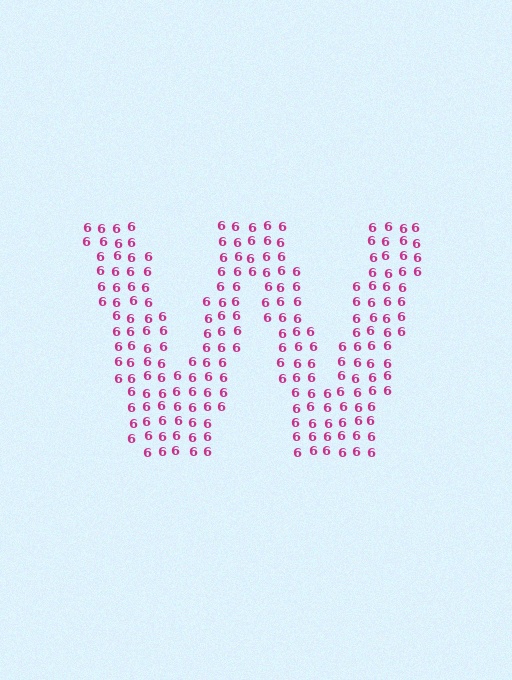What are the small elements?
The small elements are digit 6's.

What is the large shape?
The large shape is the letter W.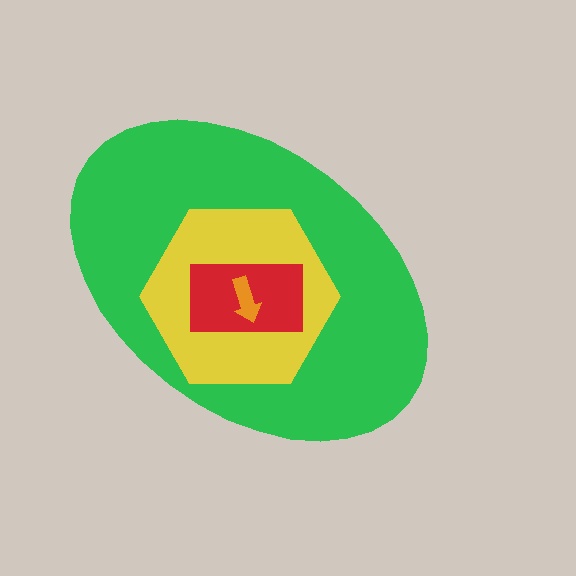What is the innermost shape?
The orange arrow.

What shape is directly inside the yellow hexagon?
The red rectangle.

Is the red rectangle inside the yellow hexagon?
Yes.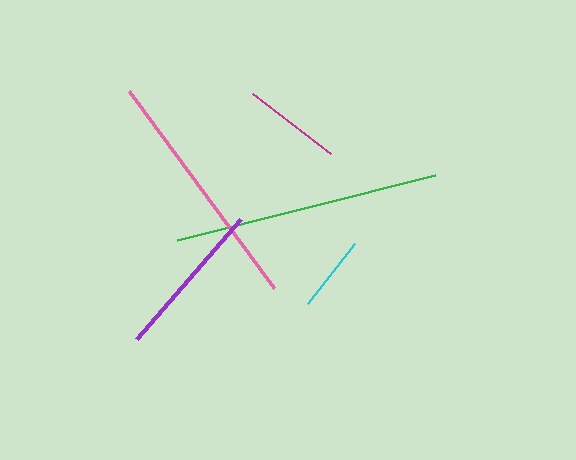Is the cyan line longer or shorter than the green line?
The green line is longer than the cyan line.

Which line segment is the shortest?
The cyan line is the shortest at approximately 76 pixels.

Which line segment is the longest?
The green line is the longest at approximately 266 pixels.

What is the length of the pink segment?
The pink segment is approximately 244 pixels long.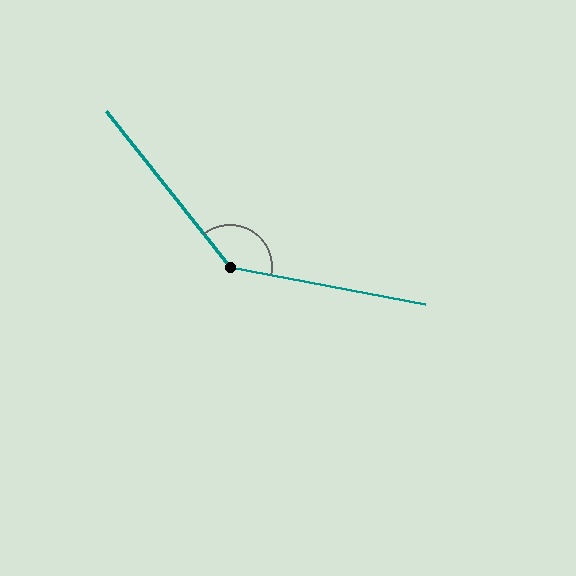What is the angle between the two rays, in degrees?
Approximately 139 degrees.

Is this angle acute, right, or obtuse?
It is obtuse.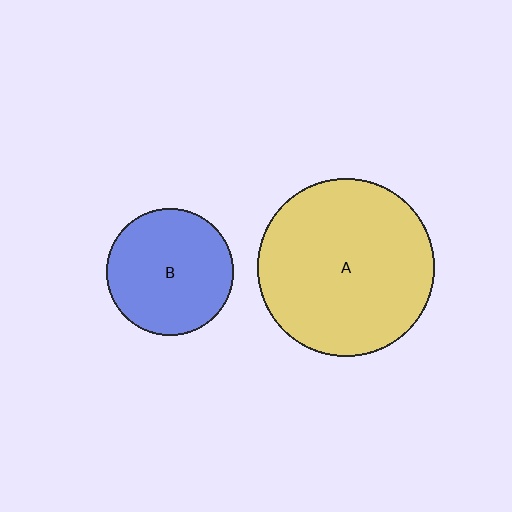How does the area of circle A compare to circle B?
Approximately 1.9 times.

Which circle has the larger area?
Circle A (yellow).